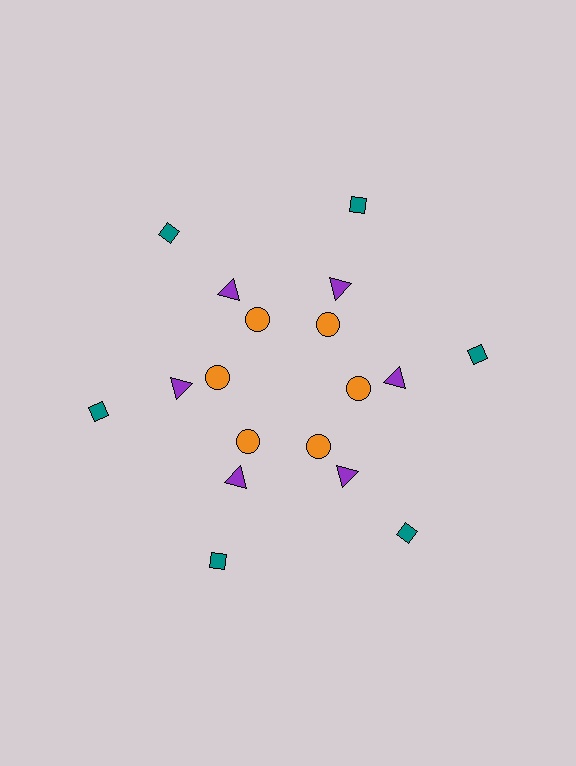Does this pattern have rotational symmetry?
Yes, this pattern has 6-fold rotational symmetry. It looks the same after rotating 60 degrees around the center.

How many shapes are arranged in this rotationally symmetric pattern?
There are 18 shapes, arranged in 6 groups of 3.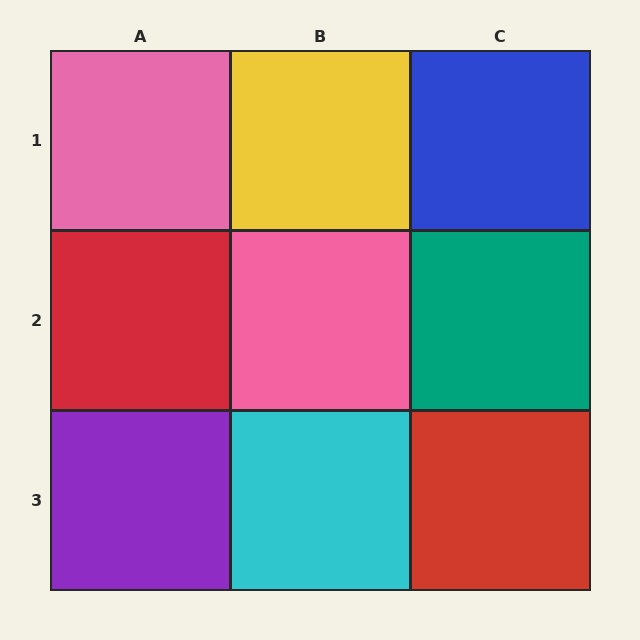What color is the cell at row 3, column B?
Cyan.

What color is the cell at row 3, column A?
Purple.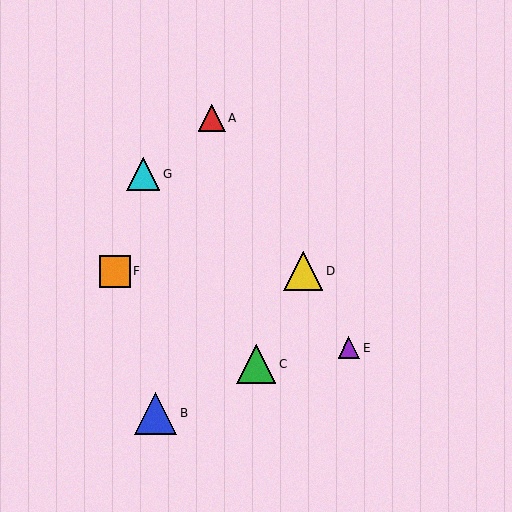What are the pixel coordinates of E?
Object E is at (349, 348).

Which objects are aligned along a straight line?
Objects A, D, E are aligned along a straight line.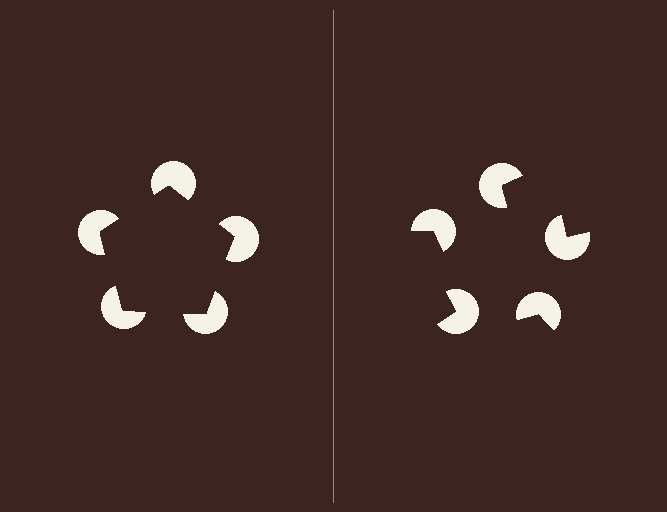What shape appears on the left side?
An illusory pentagon.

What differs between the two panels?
The pac-man discs are positioned identically on both sides; only the wedge orientations differ. On the left they align to a pentagon; on the right they are misaligned.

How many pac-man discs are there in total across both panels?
10 — 5 on each side.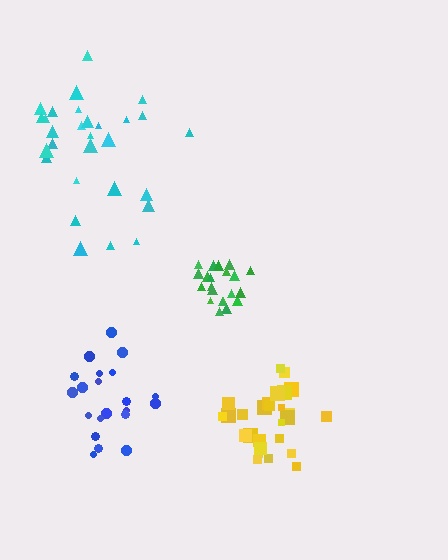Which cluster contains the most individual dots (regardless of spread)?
Cyan (29).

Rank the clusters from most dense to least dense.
yellow, green, blue, cyan.